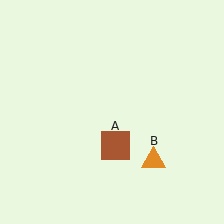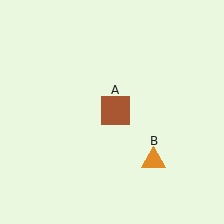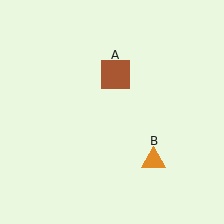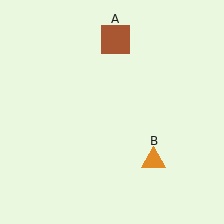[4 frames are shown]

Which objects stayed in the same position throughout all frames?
Orange triangle (object B) remained stationary.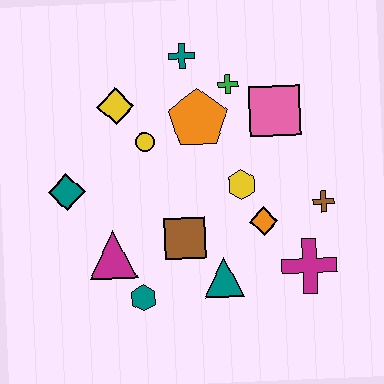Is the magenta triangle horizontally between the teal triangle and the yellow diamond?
No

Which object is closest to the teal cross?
The green cross is closest to the teal cross.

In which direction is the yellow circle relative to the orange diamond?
The yellow circle is to the left of the orange diamond.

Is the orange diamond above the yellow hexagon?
No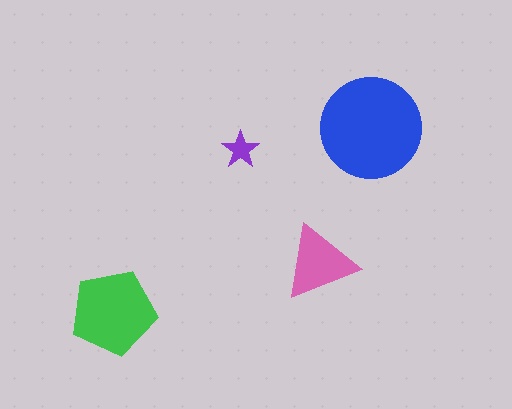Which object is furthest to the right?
The blue circle is rightmost.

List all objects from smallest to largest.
The purple star, the pink triangle, the green pentagon, the blue circle.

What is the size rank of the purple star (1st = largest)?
4th.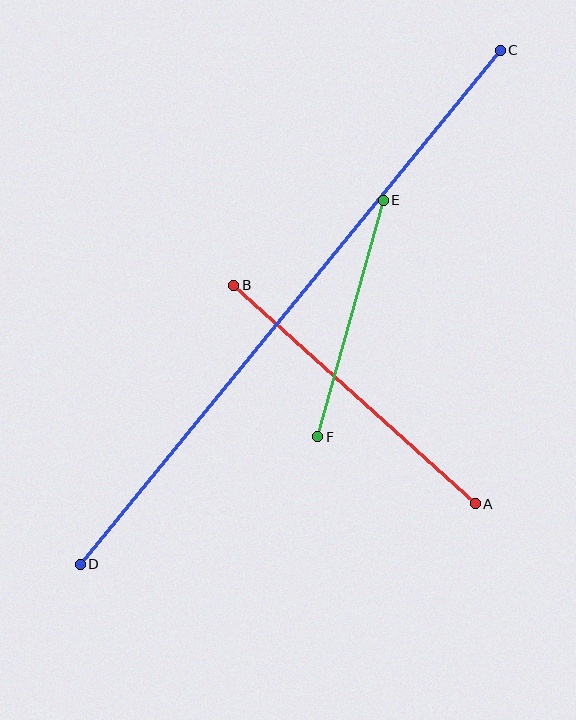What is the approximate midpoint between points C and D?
The midpoint is at approximately (290, 307) pixels.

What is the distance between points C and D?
The distance is approximately 663 pixels.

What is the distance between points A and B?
The distance is approximately 326 pixels.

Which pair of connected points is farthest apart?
Points C and D are farthest apart.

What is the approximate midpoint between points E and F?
The midpoint is at approximately (351, 319) pixels.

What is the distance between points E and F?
The distance is approximately 246 pixels.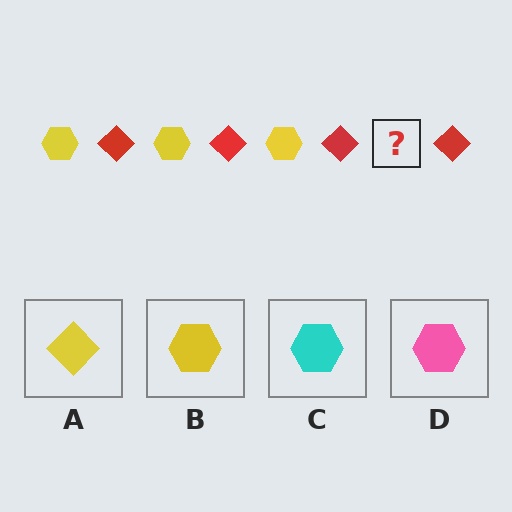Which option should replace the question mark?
Option B.